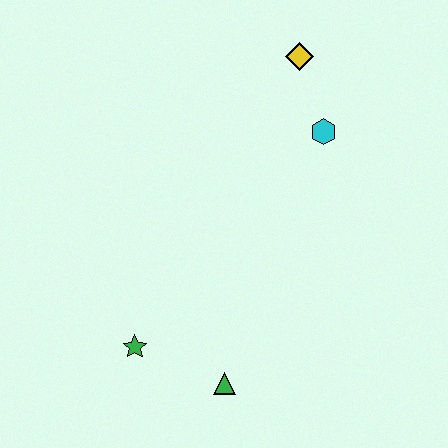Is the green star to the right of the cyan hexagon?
No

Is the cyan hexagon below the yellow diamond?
Yes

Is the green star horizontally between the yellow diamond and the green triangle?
No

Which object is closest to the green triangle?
The green star is closest to the green triangle.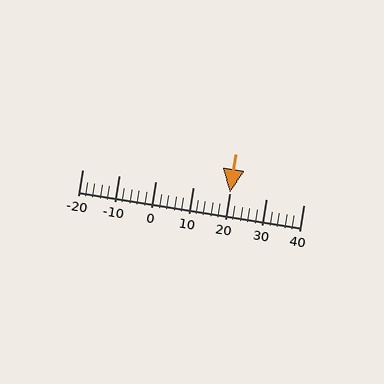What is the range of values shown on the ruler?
The ruler shows values from -20 to 40.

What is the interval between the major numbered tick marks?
The major tick marks are spaced 10 units apart.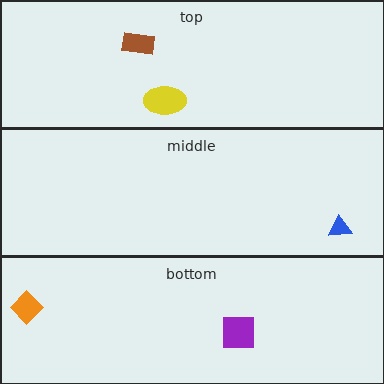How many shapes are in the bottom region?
2.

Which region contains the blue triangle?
The middle region.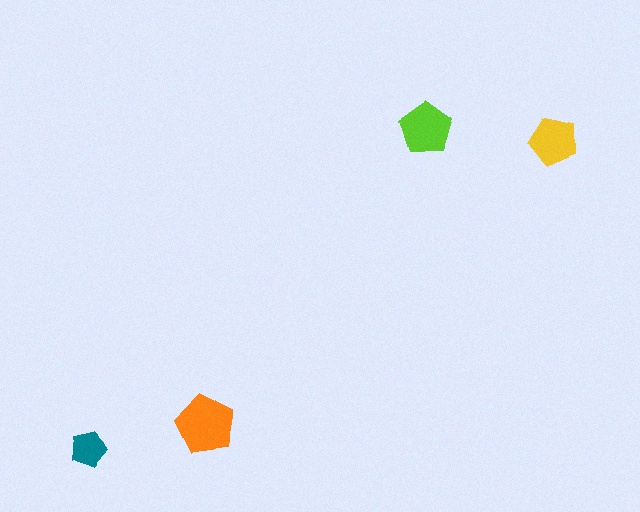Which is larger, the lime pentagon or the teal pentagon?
The lime one.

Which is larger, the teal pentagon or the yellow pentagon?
The yellow one.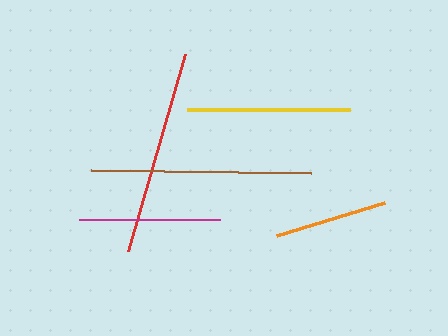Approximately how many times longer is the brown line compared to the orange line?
The brown line is approximately 1.9 times the length of the orange line.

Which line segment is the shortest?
The orange line is the shortest at approximately 113 pixels.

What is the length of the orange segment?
The orange segment is approximately 113 pixels long.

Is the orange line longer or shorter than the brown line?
The brown line is longer than the orange line.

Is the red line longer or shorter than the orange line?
The red line is longer than the orange line.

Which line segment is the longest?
The brown line is the longest at approximately 220 pixels.